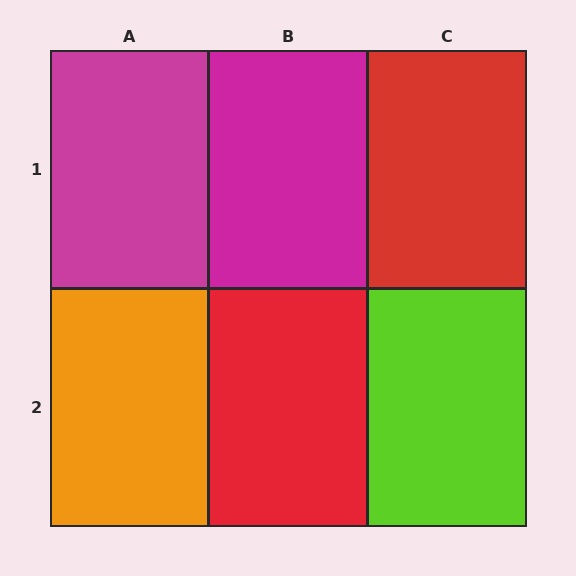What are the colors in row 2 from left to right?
Orange, red, lime.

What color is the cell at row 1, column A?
Magenta.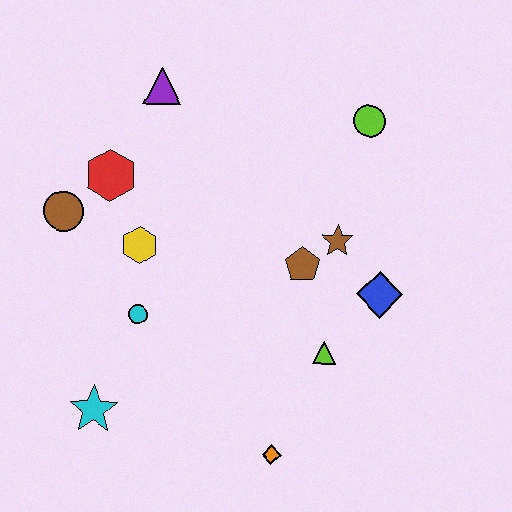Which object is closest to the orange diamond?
The lime triangle is closest to the orange diamond.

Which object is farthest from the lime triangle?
The purple triangle is farthest from the lime triangle.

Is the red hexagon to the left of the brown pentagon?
Yes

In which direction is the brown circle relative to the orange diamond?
The brown circle is above the orange diamond.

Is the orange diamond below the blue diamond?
Yes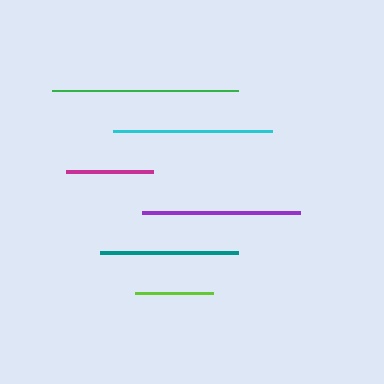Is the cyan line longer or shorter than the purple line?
The cyan line is longer than the purple line.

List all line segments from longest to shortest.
From longest to shortest: green, cyan, purple, teal, magenta, lime.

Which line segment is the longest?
The green line is the longest at approximately 185 pixels.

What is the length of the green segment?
The green segment is approximately 185 pixels long.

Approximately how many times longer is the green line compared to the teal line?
The green line is approximately 1.3 times the length of the teal line.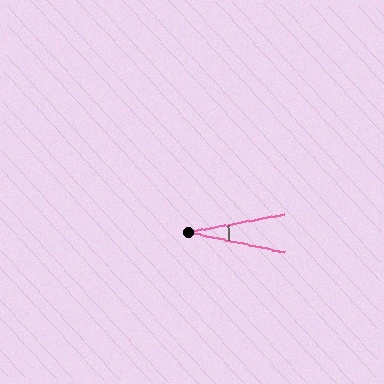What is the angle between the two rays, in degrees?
Approximately 23 degrees.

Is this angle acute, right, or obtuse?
It is acute.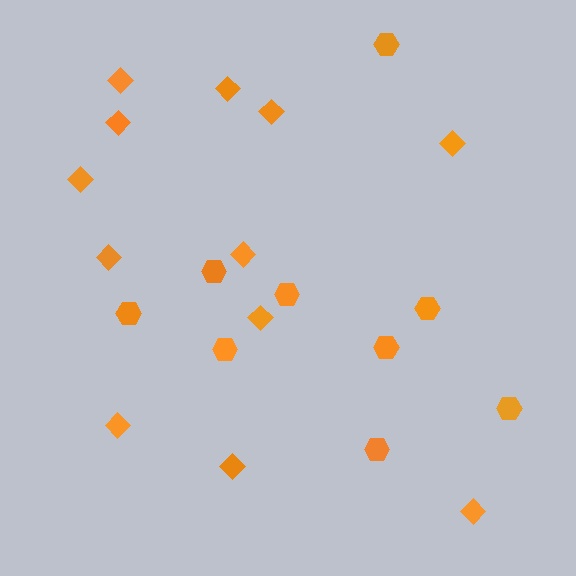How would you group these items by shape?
There are 2 groups: one group of diamonds (12) and one group of hexagons (9).